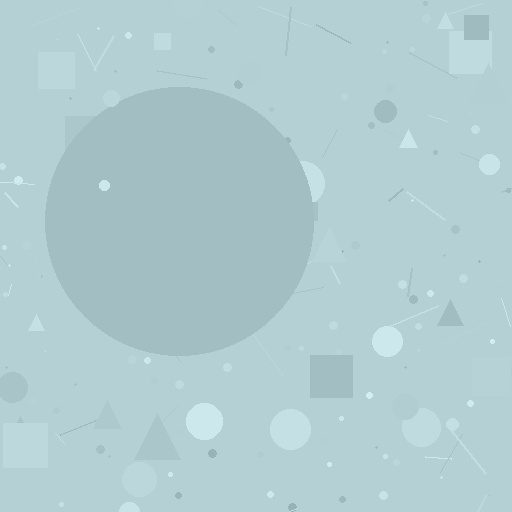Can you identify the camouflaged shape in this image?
The camouflaged shape is a circle.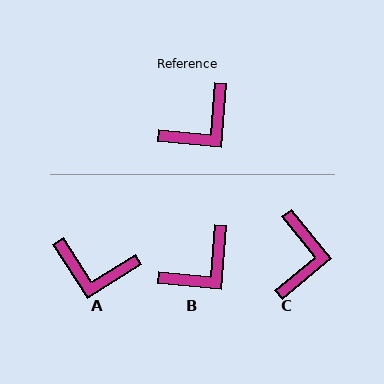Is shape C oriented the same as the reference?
No, it is off by about 44 degrees.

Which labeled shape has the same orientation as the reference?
B.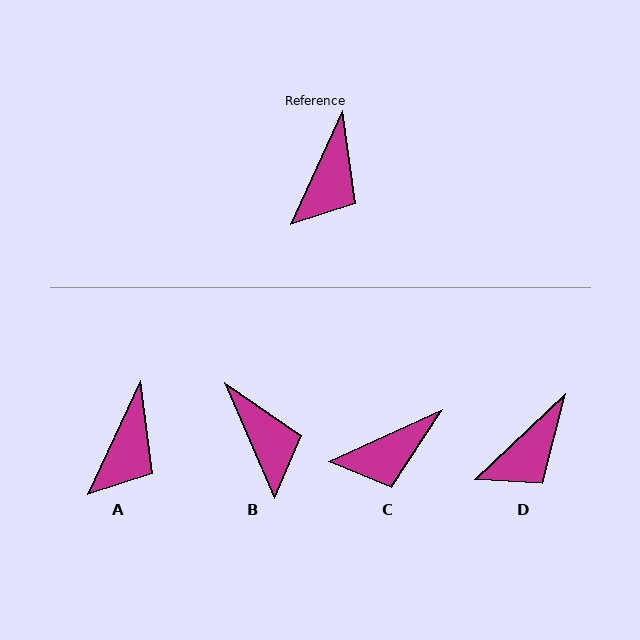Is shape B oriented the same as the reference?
No, it is off by about 48 degrees.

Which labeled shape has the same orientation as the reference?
A.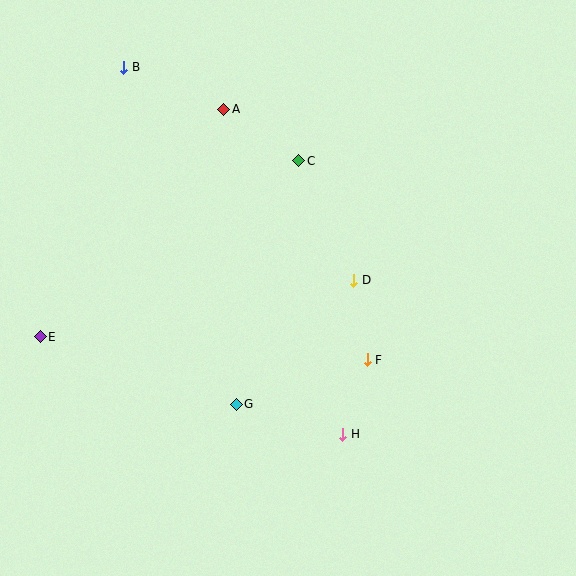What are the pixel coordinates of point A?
Point A is at (224, 109).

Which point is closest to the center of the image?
Point D at (354, 280) is closest to the center.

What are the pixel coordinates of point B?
Point B is at (124, 67).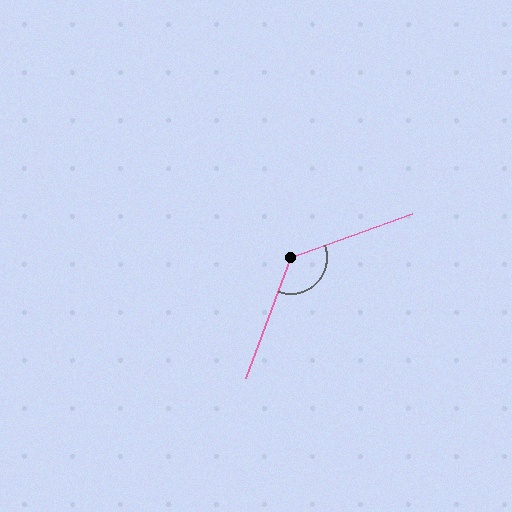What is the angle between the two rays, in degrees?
Approximately 131 degrees.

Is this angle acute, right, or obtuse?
It is obtuse.